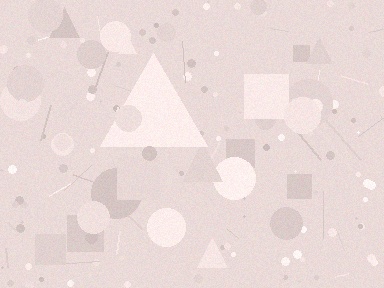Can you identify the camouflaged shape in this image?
The camouflaged shape is a triangle.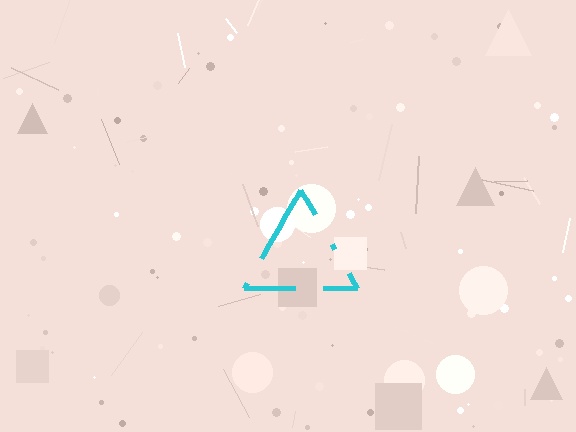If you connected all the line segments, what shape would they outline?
They would outline a triangle.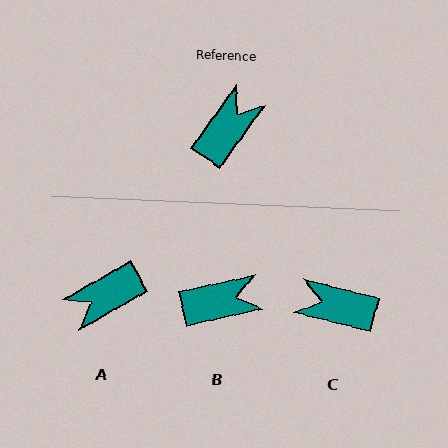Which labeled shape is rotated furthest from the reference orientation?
A, about 155 degrees away.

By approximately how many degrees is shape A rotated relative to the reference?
Approximately 155 degrees counter-clockwise.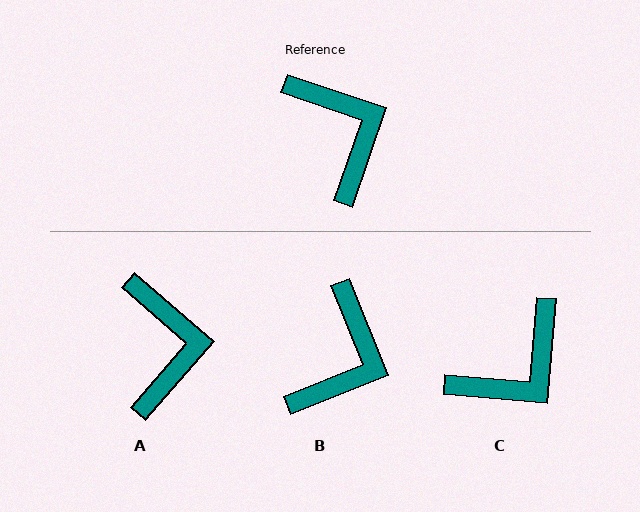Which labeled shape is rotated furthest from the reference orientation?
C, about 76 degrees away.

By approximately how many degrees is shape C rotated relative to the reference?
Approximately 76 degrees clockwise.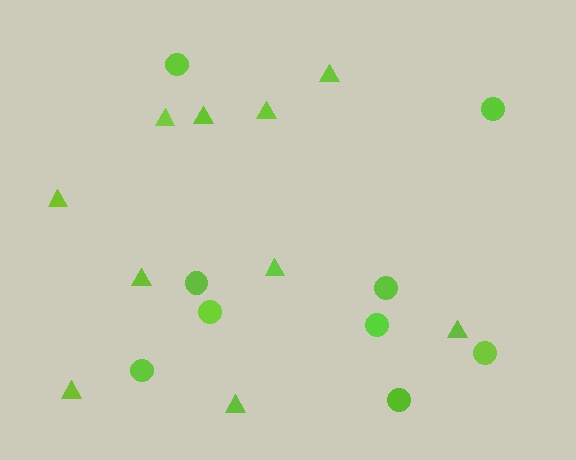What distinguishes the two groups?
There are 2 groups: one group of triangles (10) and one group of circles (9).